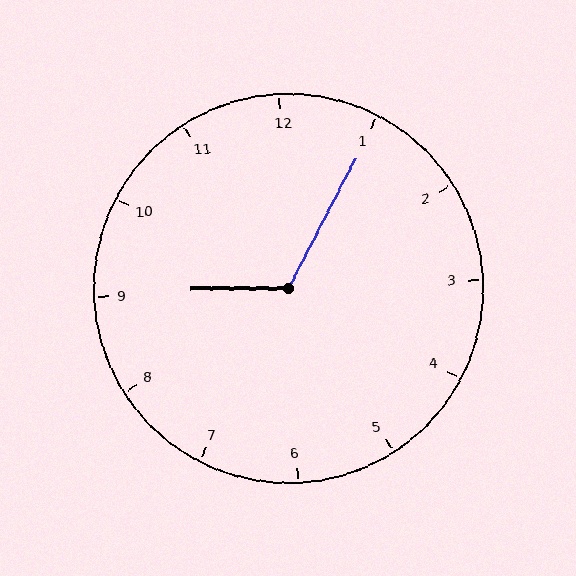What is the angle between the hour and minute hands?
Approximately 118 degrees.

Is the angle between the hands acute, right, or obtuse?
It is obtuse.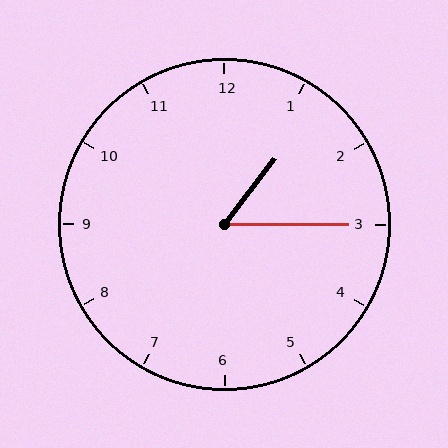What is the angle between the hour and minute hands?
Approximately 52 degrees.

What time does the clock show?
1:15.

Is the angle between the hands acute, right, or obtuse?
It is acute.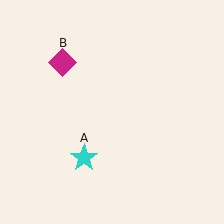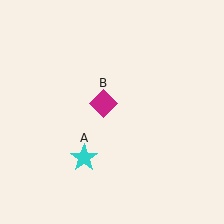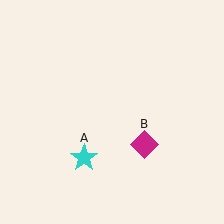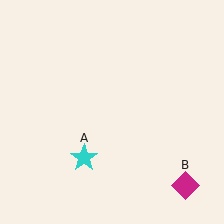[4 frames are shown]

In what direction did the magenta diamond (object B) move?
The magenta diamond (object B) moved down and to the right.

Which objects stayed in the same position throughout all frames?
Cyan star (object A) remained stationary.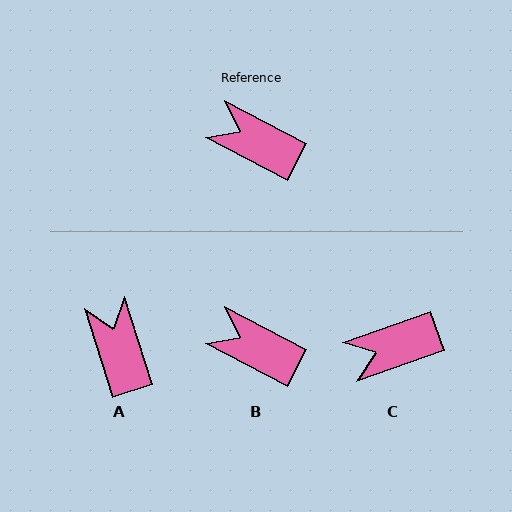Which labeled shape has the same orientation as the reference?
B.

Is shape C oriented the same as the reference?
No, it is off by about 47 degrees.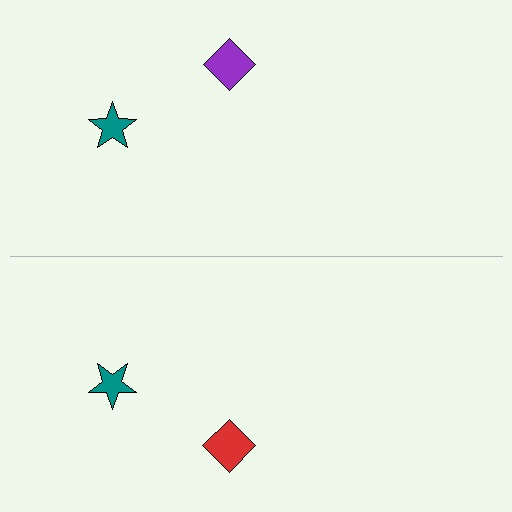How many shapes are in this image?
There are 4 shapes in this image.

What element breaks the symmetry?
The red diamond on the bottom side breaks the symmetry — its mirror counterpart is purple.